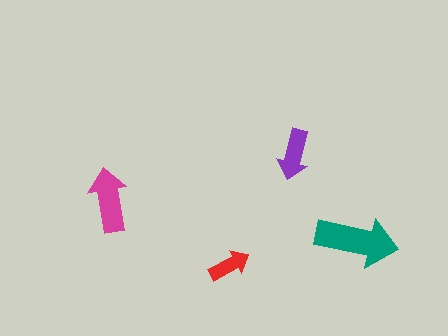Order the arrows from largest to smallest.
the teal one, the magenta one, the purple one, the red one.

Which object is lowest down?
The red arrow is bottommost.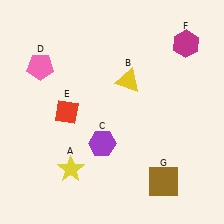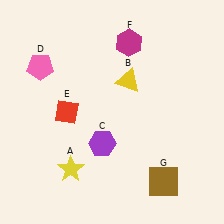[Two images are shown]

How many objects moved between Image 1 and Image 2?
1 object moved between the two images.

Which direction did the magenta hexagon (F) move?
The magenta hexagon (F) moved left.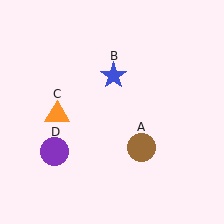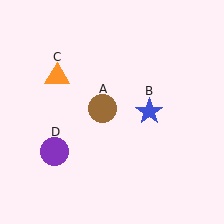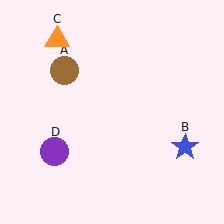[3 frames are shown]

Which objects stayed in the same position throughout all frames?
Purple circle (object D) remained stationary.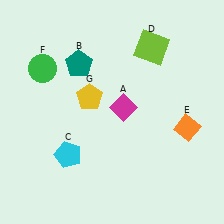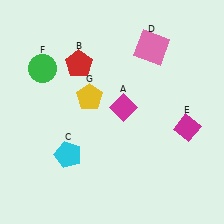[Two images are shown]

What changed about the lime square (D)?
In Image 1, D is lime. In Image 2, it changed to pink.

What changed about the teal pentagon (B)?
In Image 1, B is teal. In Image 2, it changed to red.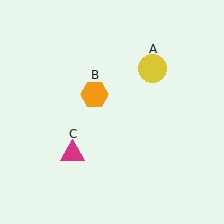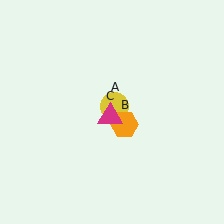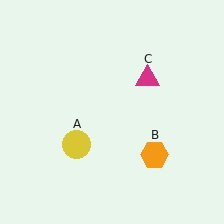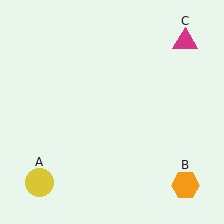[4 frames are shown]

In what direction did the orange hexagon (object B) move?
The orange hexagon (object B) moved down and to the right.